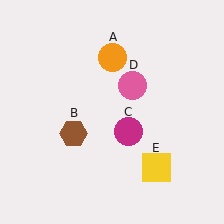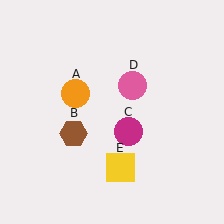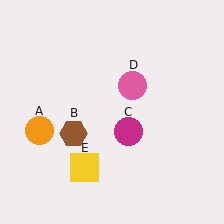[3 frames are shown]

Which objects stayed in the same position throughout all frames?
Brown hexagon (object B) and magenta circle (object C) and pink circle (object D) remained stationary.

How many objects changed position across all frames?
2 objects changed position: orange circle (object A), yellow square (object E).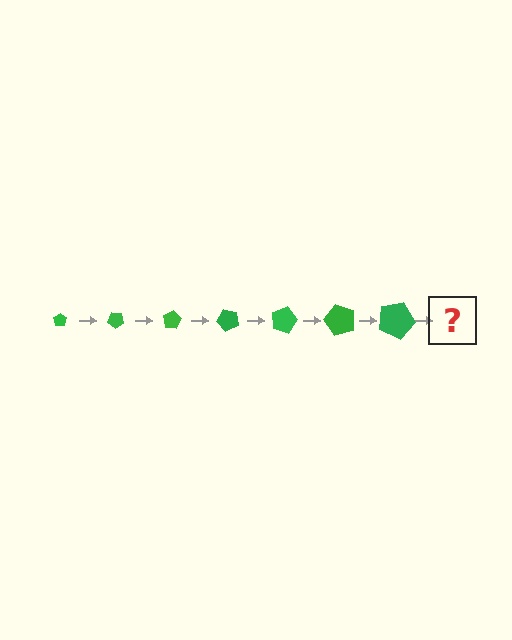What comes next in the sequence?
The next element should be a pentagon, larger than the previous one and rotated 280 degrees from the start.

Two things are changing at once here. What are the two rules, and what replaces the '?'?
The two rules are that the pentagon grows larger each step and it rotates 40 degrees each step. The '?' should be a pentagon, larger than the previous one and rotated 280 degrees from the start.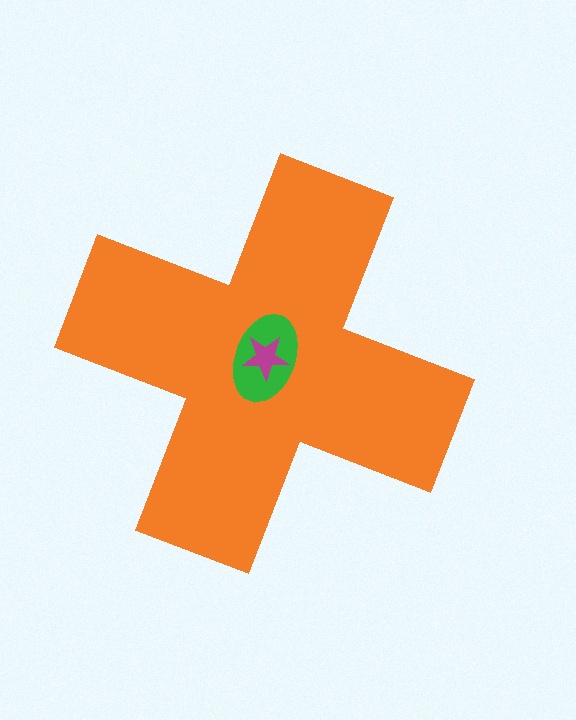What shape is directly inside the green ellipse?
The magenta star.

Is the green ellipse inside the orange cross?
Yes.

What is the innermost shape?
The magenta star.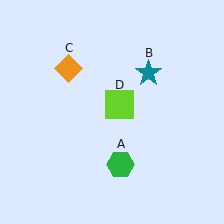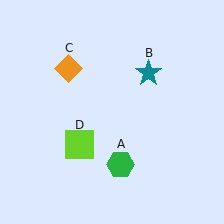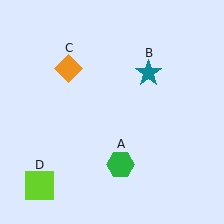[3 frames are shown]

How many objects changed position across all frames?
1 object changed position: lime square (object D).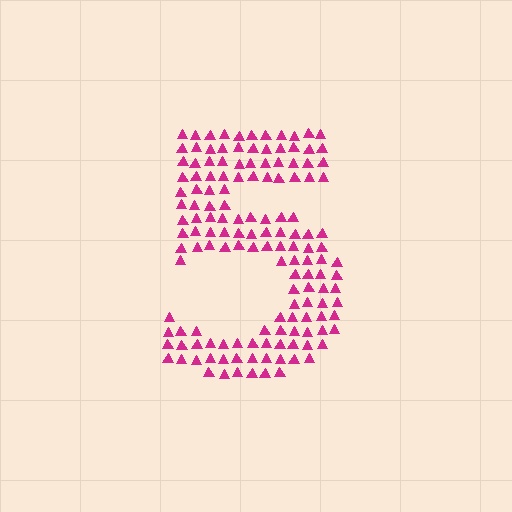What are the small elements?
The small elements are triangles.